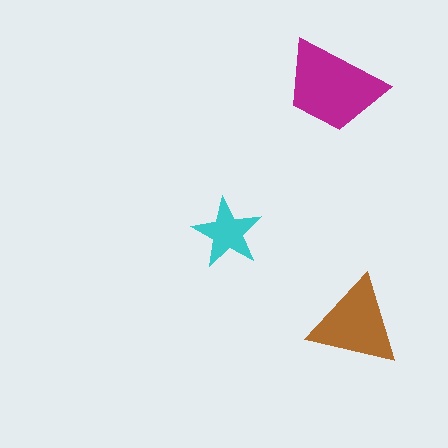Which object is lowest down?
The brown triangle is bottommost.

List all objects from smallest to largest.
The cyan star, the brown triangle, the magenta trapezoid.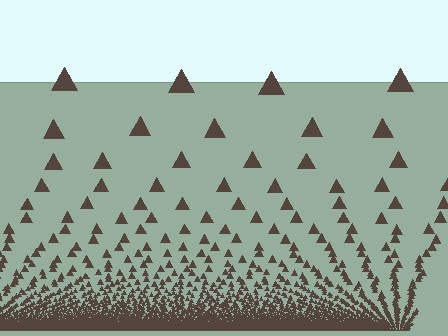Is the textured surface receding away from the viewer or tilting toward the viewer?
The surface appears to tilt toward the viewer. Texture elements get larger and sparser toward the top.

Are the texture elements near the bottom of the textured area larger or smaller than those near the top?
Smaller. The gradient is inverted — elements near the bottom are smaller and denser.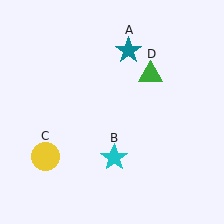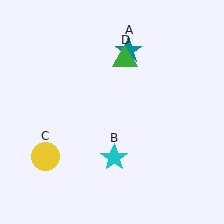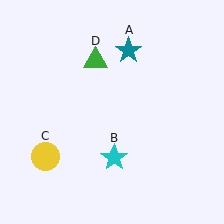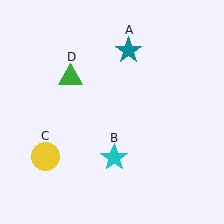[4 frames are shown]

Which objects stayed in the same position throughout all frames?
Teal star (object A) and cyan star (object B) and yellow circle (object C) remained stationary.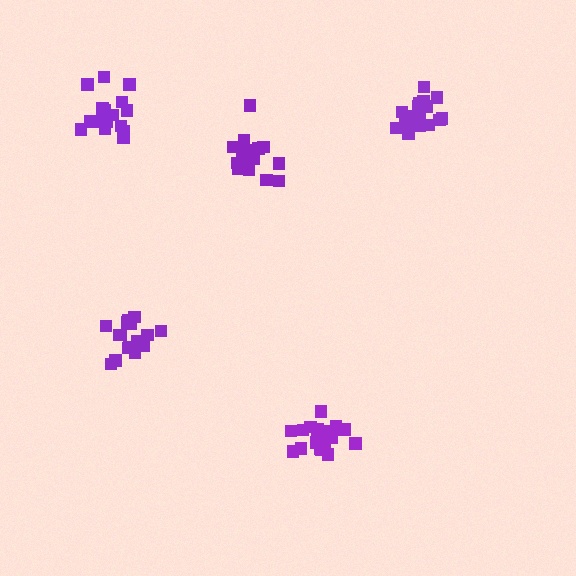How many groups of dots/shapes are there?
There are 5 groups.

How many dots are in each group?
Group 1: 16 dots, Group 2: 21 dots, Group 3: 20 dots, Group 4: 18 dots, Group 5: 15 dots (90 total).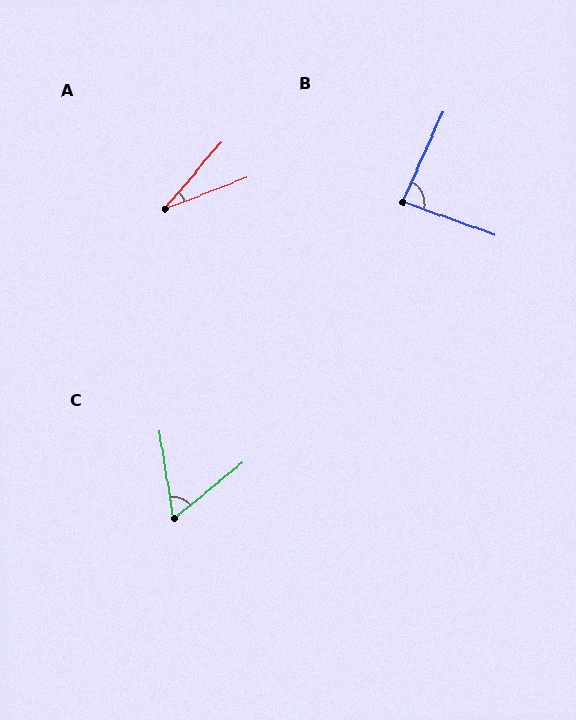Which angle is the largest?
B, at approximately 86 degrees.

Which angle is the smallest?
A, at approximately 29 degrees.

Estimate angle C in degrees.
Approximately 59 degrees.